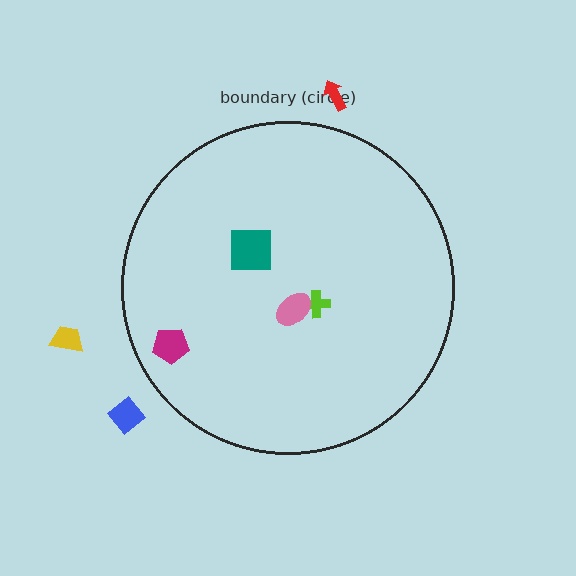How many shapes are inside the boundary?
4 inside, 3 outside.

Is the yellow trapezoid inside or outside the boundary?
Outside.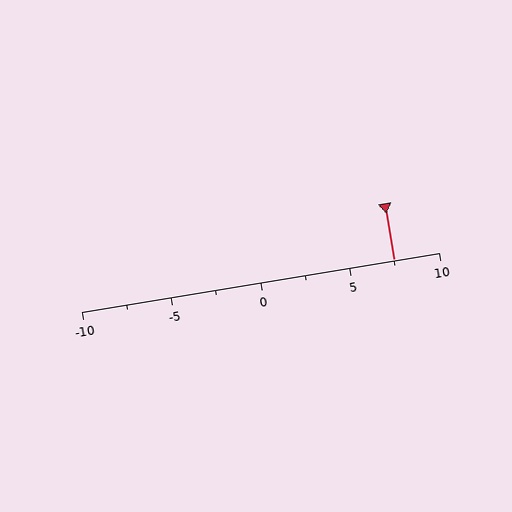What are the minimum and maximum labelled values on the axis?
The axis runs from -10 to 10.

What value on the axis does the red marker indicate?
The marker indicates approximately 7.5.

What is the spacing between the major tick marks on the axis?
The major ticks are spaced 5 apart.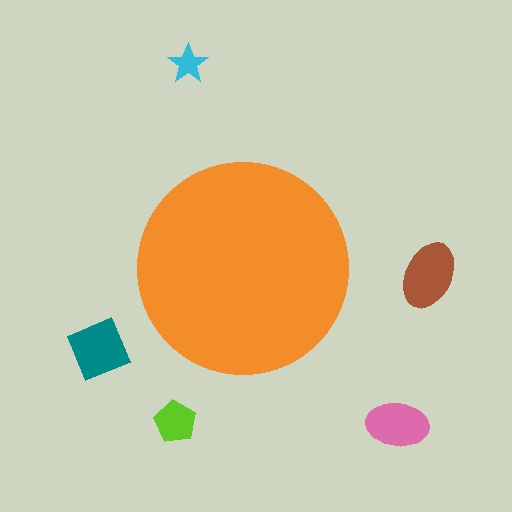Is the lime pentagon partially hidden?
No, the lime pentagon is fully visible.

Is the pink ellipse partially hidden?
No, the pink ellipse is fully visible.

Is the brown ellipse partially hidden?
No, the brown ellipse is fully visible.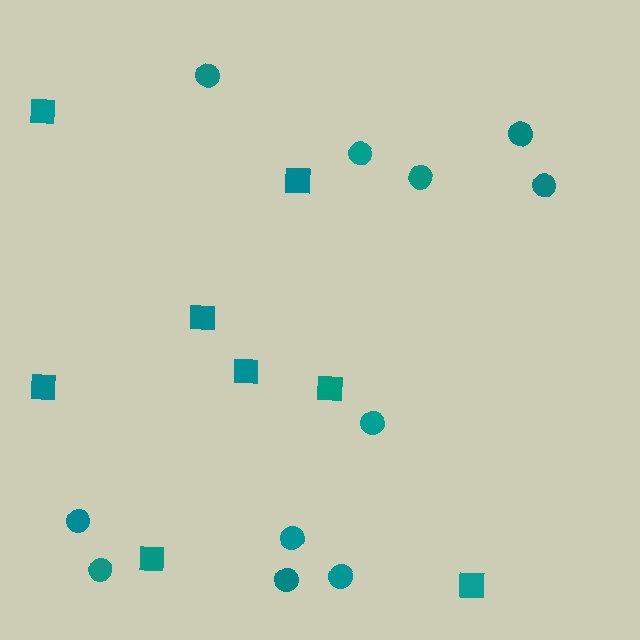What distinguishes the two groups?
There are 2 groups: one group of circles (11) and one group of squares (8).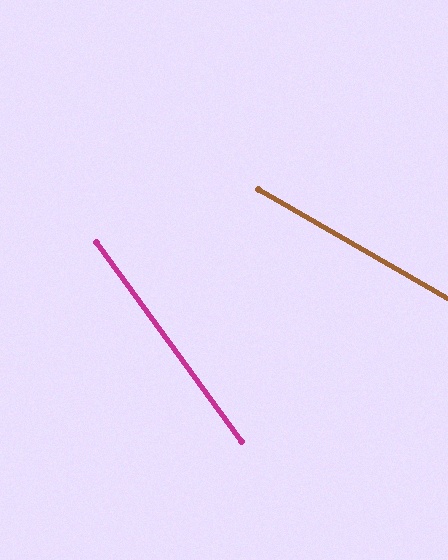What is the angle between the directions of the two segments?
Approximately 24 degrees.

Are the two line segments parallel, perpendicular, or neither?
Neither parallel nor perpendicular — they differ by about 24°.